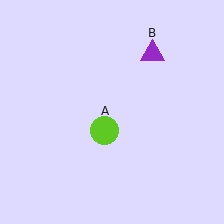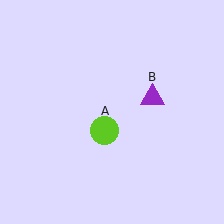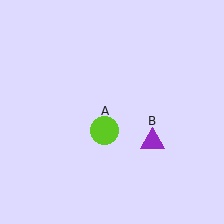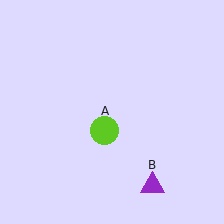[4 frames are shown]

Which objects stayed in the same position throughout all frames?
Lime circle (object A) remained stationary.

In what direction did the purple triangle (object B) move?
The purple triangle (object B) moved down.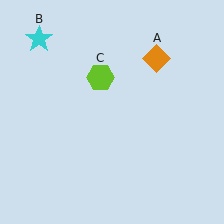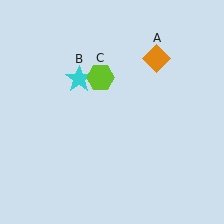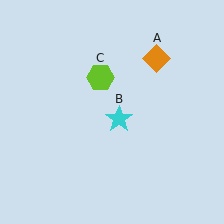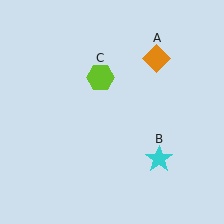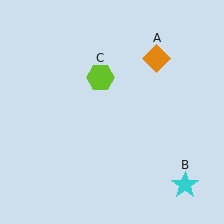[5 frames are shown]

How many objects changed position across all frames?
1 object changed position: cyan star (object B).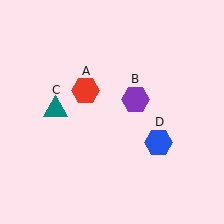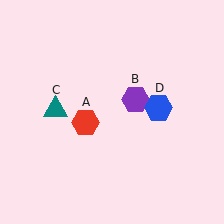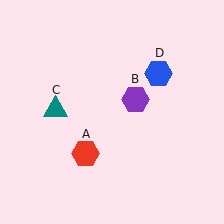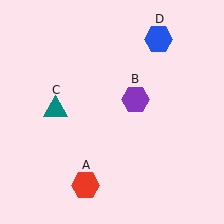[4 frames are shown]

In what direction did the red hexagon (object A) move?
The red hexagon (object A) moved down.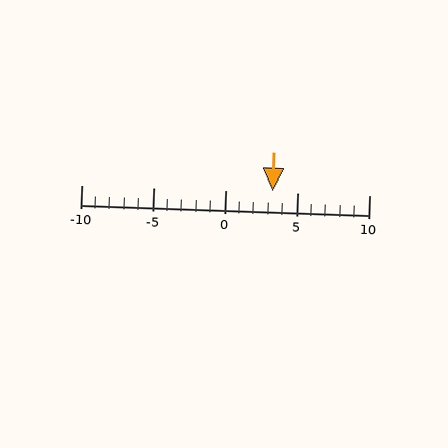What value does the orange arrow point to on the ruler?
The orange arrow points to approximately 3.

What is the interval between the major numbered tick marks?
The major tick marks are spaced 5 units apart.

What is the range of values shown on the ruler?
The ruler shows values from -10 to 10.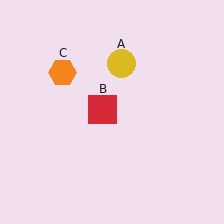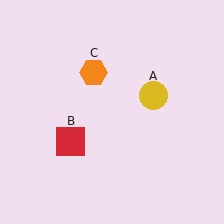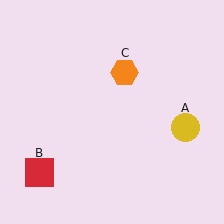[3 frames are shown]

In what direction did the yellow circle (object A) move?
The yellow circle (object A) moved down and to the right.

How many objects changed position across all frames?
3 objects changed position: yellow circle (object A), red square (object B), orange hexagon (object C).